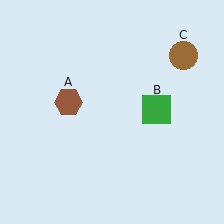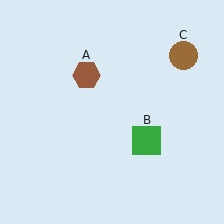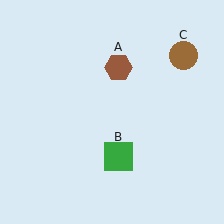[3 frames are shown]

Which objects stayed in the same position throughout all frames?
Brown circle (object C) remained stationary.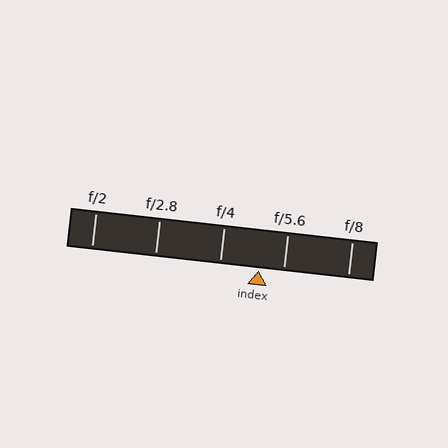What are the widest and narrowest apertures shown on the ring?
The widest aperture shown is f/2 and the narrowest is f/8.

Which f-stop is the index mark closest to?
The index mark is closest to f/5.6.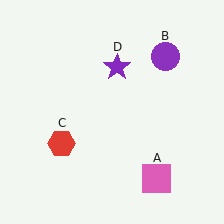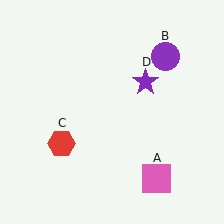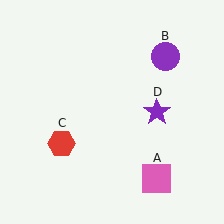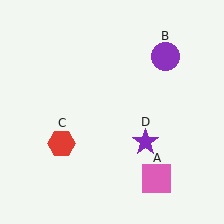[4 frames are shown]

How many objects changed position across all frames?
1 object changed position: purple star (object D).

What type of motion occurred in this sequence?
The purple star (object D) rotated clockwise around the center of the scene.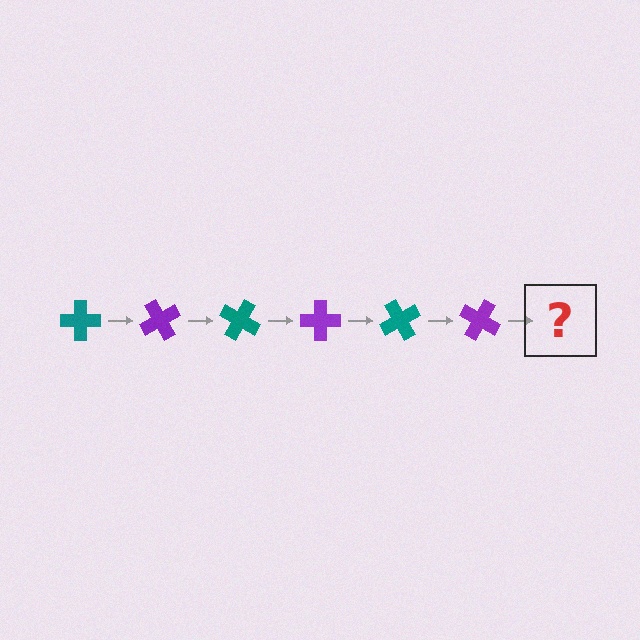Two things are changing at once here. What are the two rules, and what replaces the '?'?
The two rules are that it rotates 60 degrees each step and the color cycles through teal and purple. The '?' should be a teal cross, rotated 360 degrees from the start.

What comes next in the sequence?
The next element should be a teal cross, rotated 360 degrees from the start.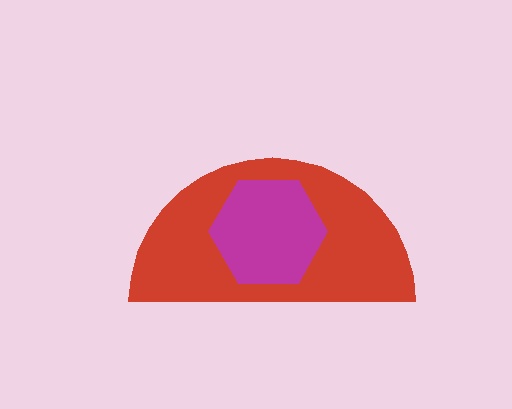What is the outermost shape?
The red semicircle.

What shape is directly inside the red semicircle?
The magenta hexagon.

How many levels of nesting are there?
2.